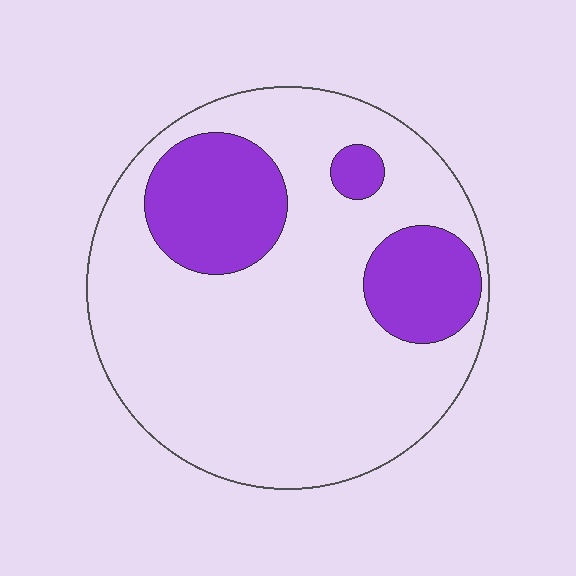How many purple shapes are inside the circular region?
3.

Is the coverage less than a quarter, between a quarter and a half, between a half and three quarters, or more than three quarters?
Less than a quarter.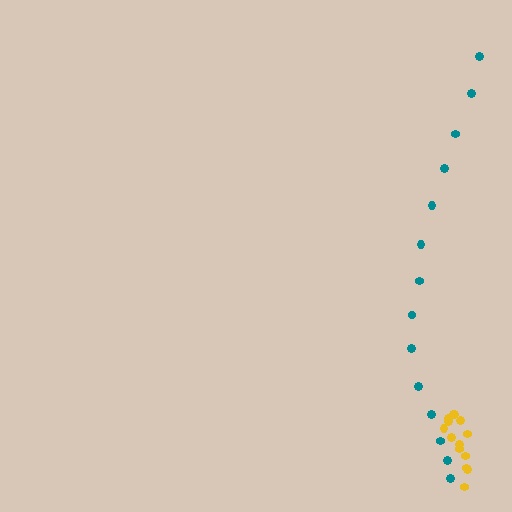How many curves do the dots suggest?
There are 2 distinct paths.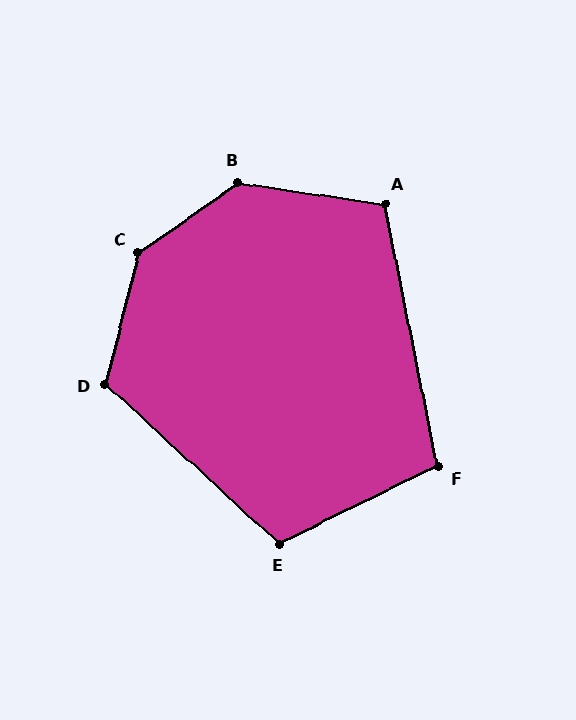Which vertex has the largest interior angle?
C, at approximately 139 degrees.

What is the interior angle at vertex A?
Approximately 110 degrees (obtuse).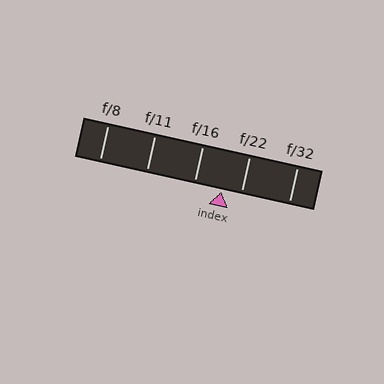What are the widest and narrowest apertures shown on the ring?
The widest aperture shown is f/8 and the narrowest is f/32.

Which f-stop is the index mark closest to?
The index mark is closest to f/22.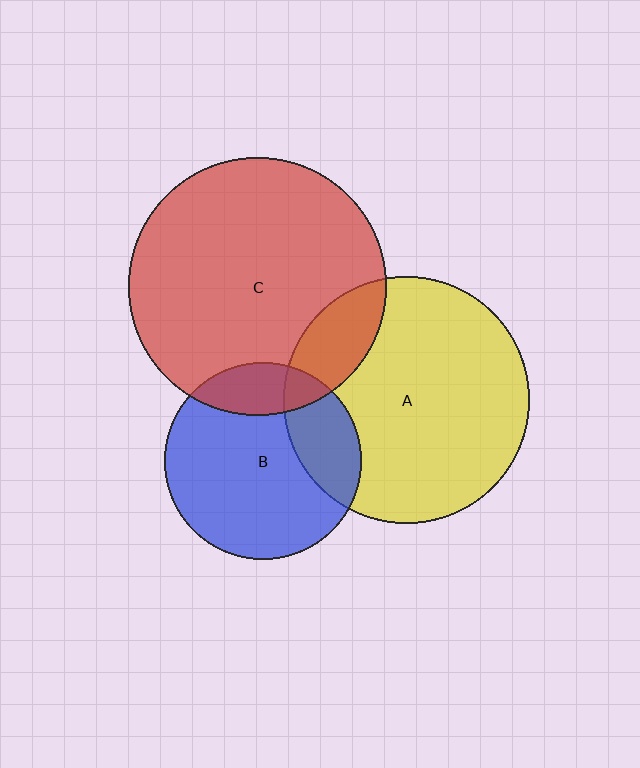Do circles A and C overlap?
Yes.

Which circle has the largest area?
Circle C (red).